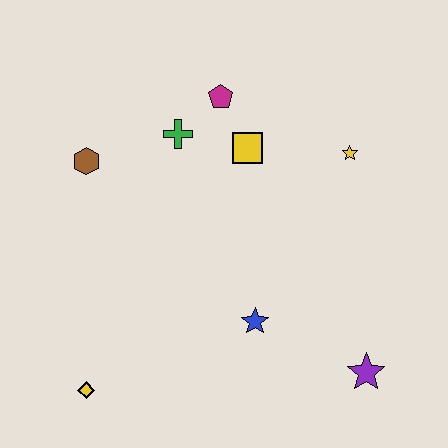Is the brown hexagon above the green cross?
No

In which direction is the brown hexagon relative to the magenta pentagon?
The brown hexagon is to the left of the magenta pentagon.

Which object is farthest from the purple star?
The brown hexagon is farthest from the purple star.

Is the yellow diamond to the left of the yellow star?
Yes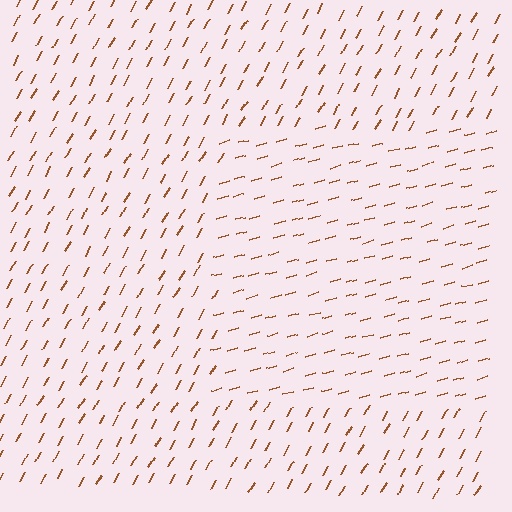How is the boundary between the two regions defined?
The boundary is defined purely by a change in line orientation (approximately 45 degrees difference). All lines are the same color and thickness.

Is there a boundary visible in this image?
Yes, there is a texture boundary formed by a change in line orientation.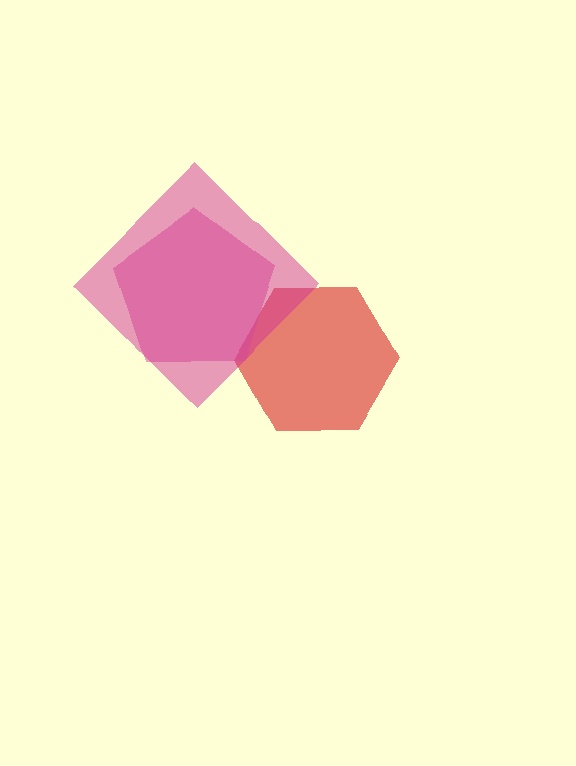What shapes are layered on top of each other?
The layered shapes are: a red hexagon, a pink pentagon, a magenta diamond.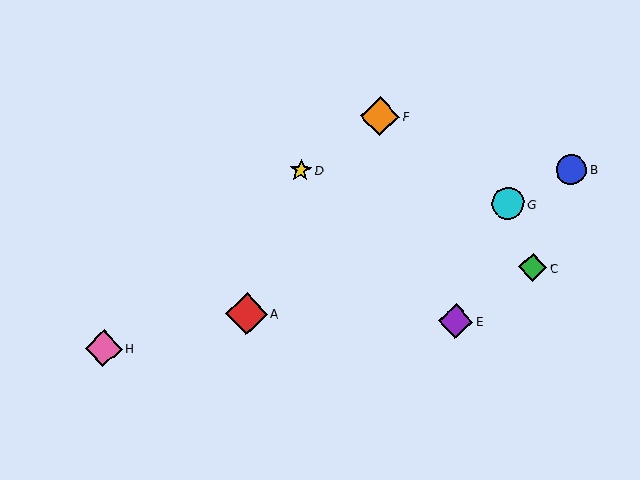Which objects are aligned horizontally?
Objects A, E are aligned horizontally.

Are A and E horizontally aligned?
Yes, both are at y≈313.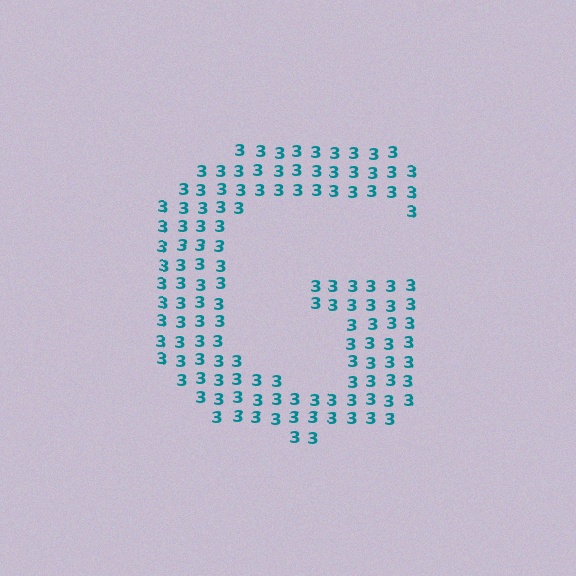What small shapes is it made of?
It is made of small digit 3's.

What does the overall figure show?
The overall figure shows the letter G.